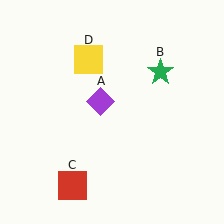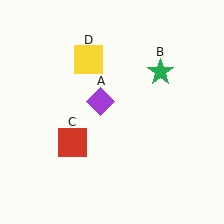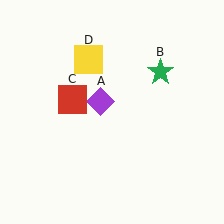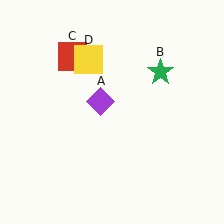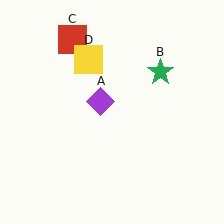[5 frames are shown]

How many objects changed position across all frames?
1 object changed position: red square (object C).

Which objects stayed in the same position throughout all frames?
Purple diamond (object A) and green star (object B) and yellow square (object D) remained stationary.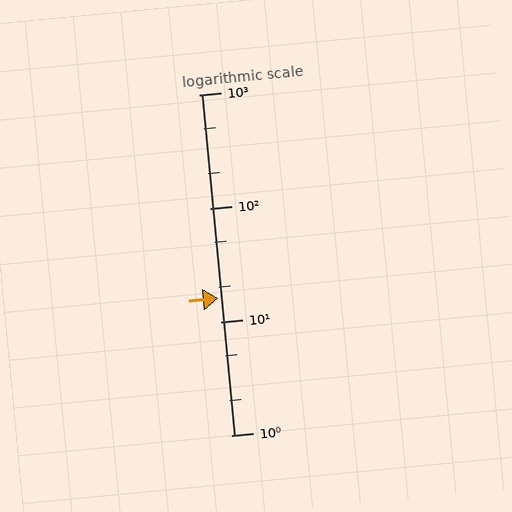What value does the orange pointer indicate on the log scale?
The pointer indicates approximately 16.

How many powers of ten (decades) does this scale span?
The scale spans 3 decades, from 1 to 1000.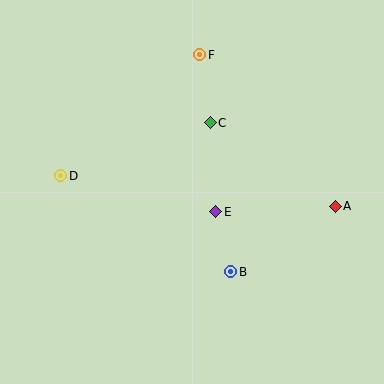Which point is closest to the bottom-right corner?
Point A is closest to the bottom-right corner.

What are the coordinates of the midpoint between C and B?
The midpoint between C and B is at (220, 197).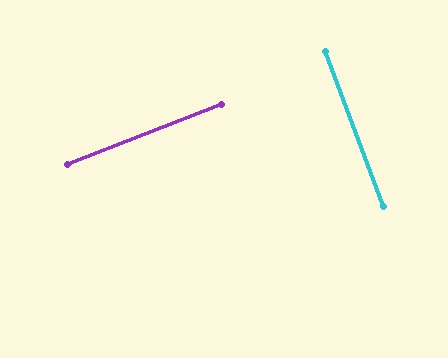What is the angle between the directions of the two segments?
Approximately 90 degrees.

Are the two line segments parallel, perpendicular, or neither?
Perpendicular — they meet at approximately 90°.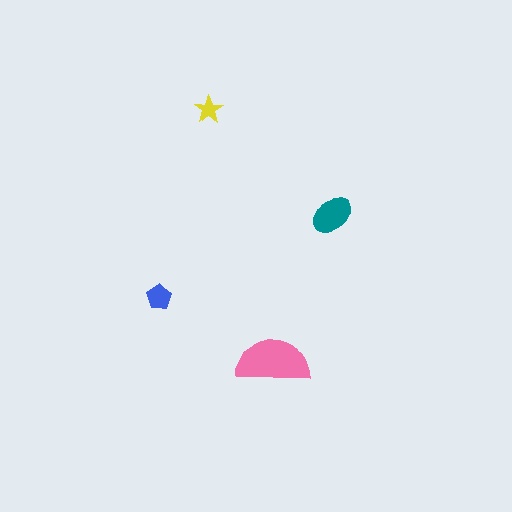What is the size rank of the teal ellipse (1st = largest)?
2nd.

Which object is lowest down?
The pink semicircle is bottommost.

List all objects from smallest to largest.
The yellow star, the blue pentagon, the teal ellipse, the pink semicircle.